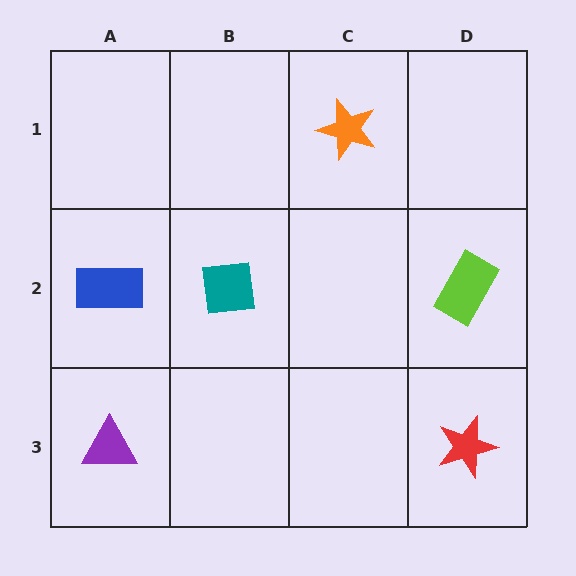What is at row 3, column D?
A red star.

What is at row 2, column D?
A lime rectangle.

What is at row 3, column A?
A purple triangle.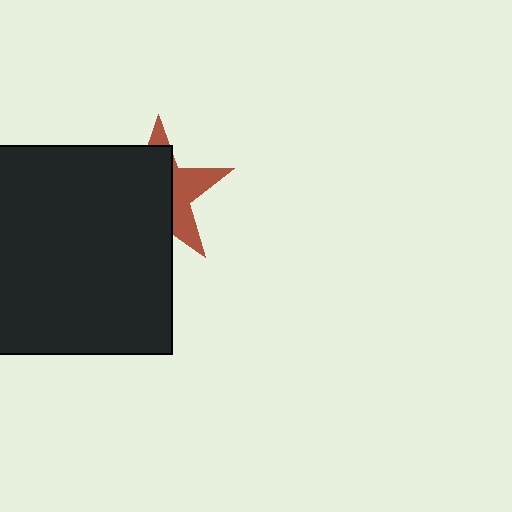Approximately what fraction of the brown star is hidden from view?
Roughly 63% of the brown star is hidden behind the black square.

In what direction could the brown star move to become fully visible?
The brown star could move right. That would shift it out from behind the black square entirely.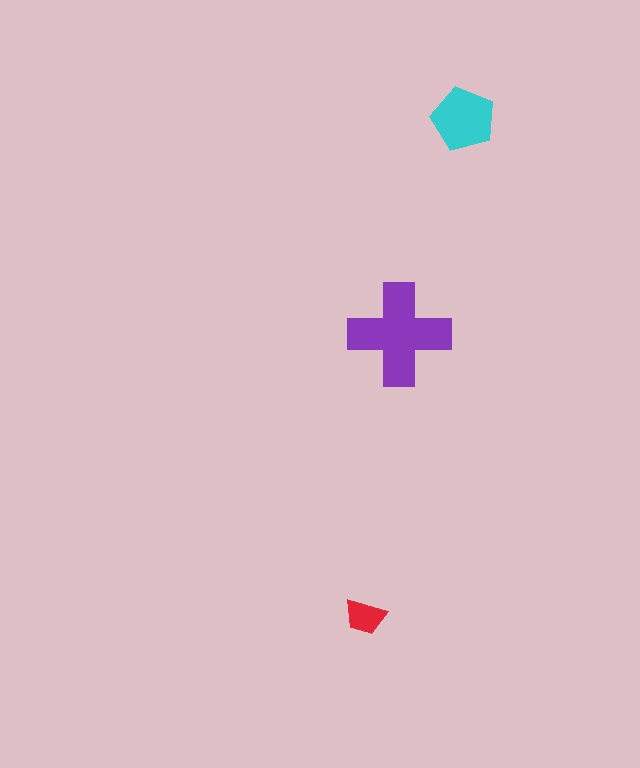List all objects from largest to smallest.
The purple cross, the cyan pentagon, the red trapezoid.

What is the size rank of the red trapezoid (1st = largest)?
3rd.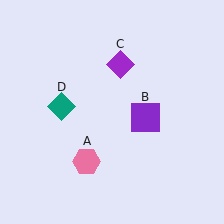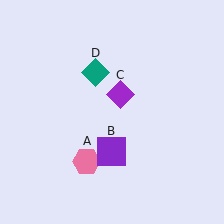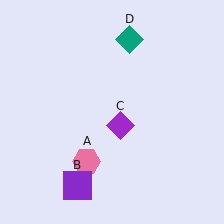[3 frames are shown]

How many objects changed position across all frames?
3 objects changed position: purple square (object B), purple diamond (object C), teal diamond (object D).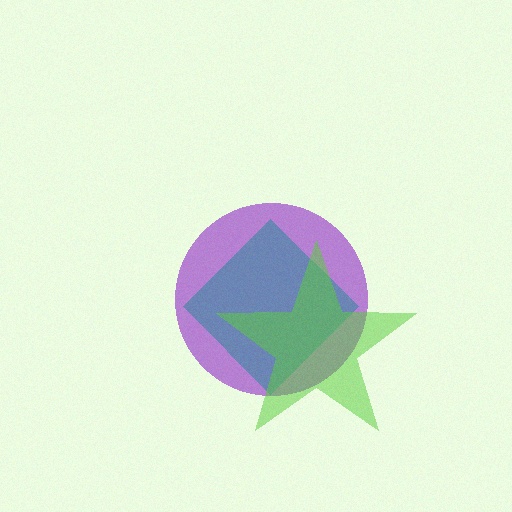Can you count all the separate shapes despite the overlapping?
Yes, there are 3 separate shapes.